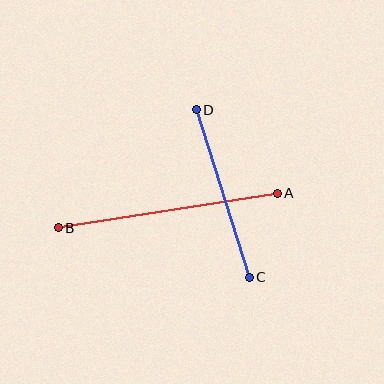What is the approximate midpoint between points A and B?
The midpoint is at approximately (168, 211) pixels.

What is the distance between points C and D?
The distance is approximately 176 pixels.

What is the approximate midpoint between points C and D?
The midpoint is at approximately (223, 193) pixels.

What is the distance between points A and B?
The distance is approximately 222 pixels.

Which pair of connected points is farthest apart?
Points A and B are farthest apart.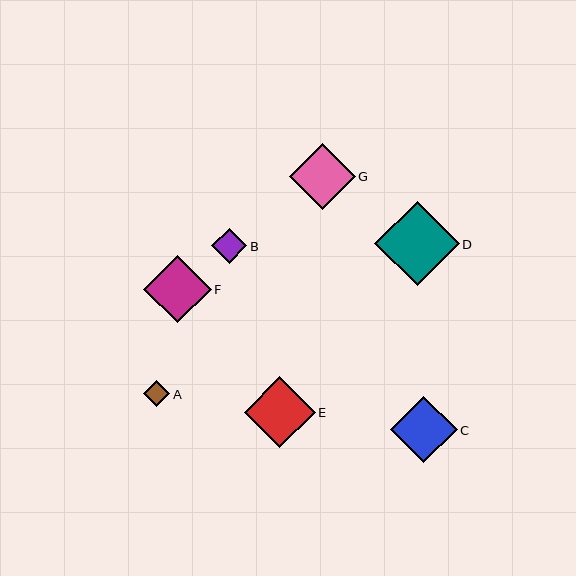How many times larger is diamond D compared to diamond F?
Diamond D is approximately 1.2 times the size of diamond F.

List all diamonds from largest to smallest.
From largest to smallest: D, E, F, C, G, B, A.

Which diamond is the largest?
Diamond D is the largest with a size of approximately 84 pixels.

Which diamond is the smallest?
Diamond A is the smallest with a size of approximately 26 pixels.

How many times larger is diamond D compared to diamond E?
Diamond D is approximately 1.2 times the size of diamond E.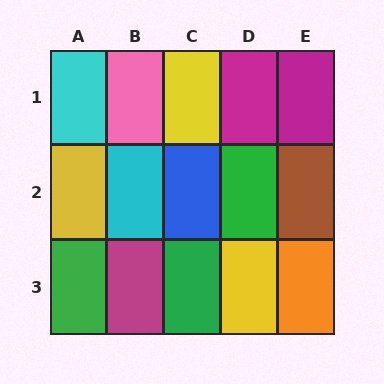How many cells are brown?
1 cell is brown.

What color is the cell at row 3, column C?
Green.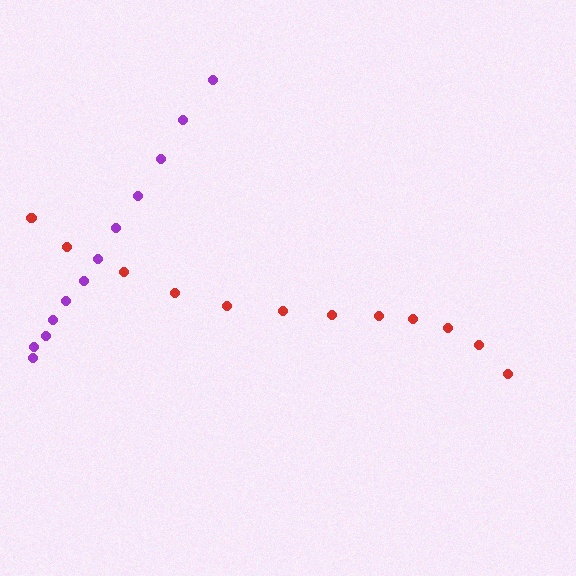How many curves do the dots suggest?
There are 2 distinct paths.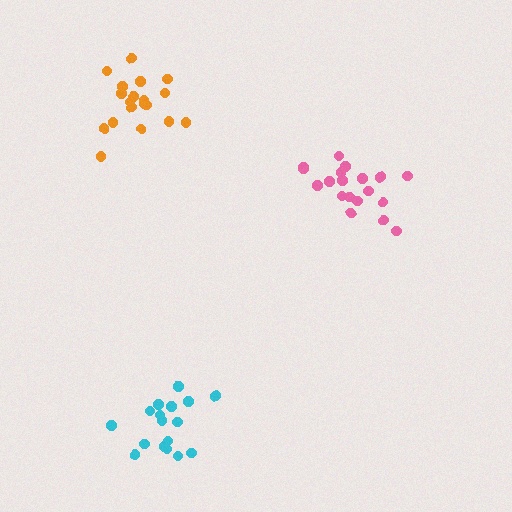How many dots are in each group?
Group 1: 19 dots, Group 2: 17 dots, Group 3: 19 dots (55 total).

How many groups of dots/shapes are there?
There are 3 groups.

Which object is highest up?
The orange cluster is topmost.